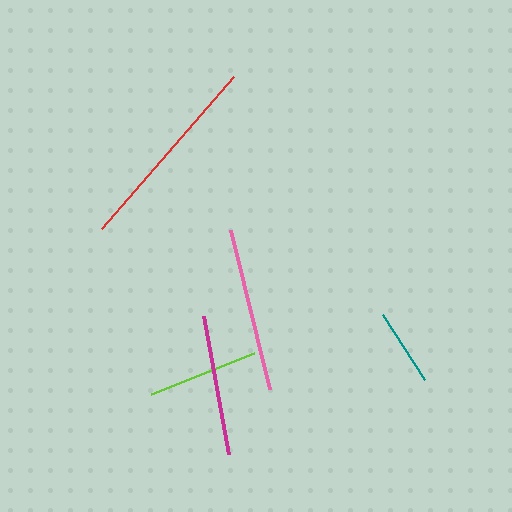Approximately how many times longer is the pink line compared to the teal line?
The pink line is approximately 2.1 times the length of the teal line.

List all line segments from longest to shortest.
From longest to shortest: red, pink, magenta, lime, teal.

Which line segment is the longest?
The red line is the longest at approximately 201 pixels.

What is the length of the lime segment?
The lime segment is approximately 111 pixels long.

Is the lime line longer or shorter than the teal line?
The lime line is longer than the teal line.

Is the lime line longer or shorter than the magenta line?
The magenta line is longer than the lime line.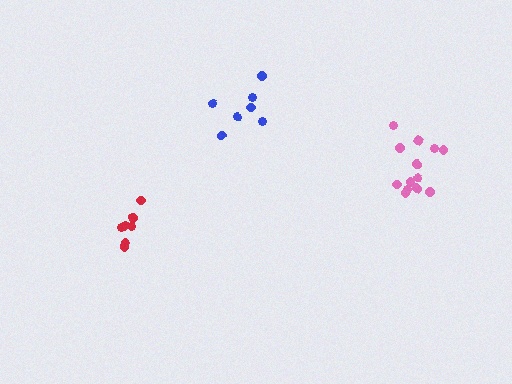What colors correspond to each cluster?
The clusters are colored: pink, red, blue.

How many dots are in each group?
Group 1: 13 dots, Group 2: 8 dots, Group 3: 7 dots (28 total).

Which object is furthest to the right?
The pink cluster is rightmost.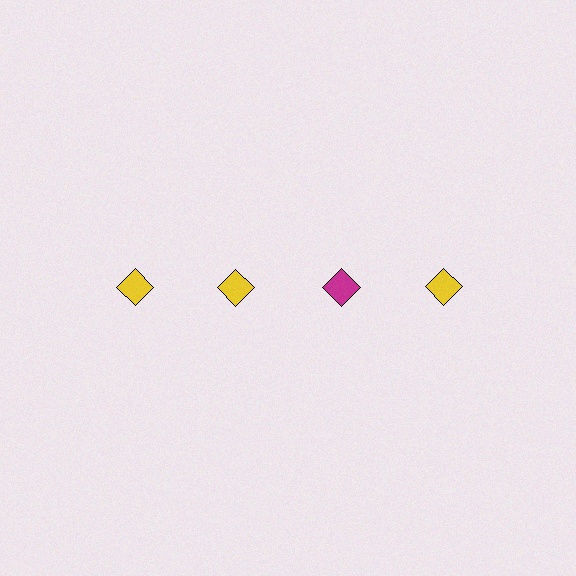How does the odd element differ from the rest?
It has a different color: magenta instead of yellow.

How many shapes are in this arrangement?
There are 4 shapes arranged in a grid pattern.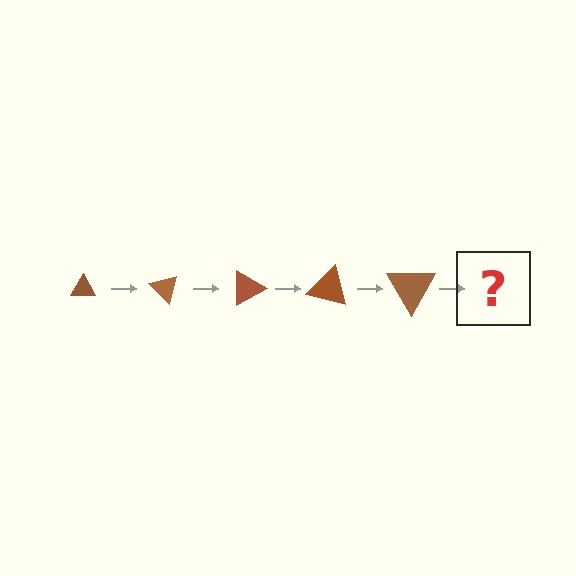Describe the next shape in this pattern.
It should be a triangle, larger than the previous one and rotated 225 degrees from the start.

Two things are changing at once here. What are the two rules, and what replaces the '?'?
The two rules are that the triangle grows larger each step and it rotates 45 degrees each step. The '?' should be a triangle, larger than the previous one and rotated 225 degrees from the start.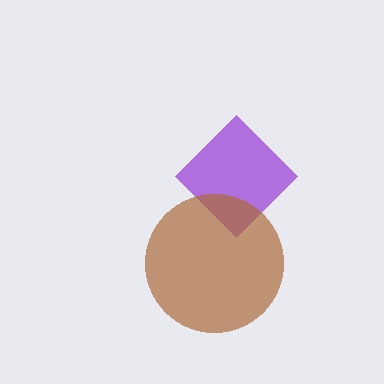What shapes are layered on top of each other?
The layered shapes are: a purple diamond, a brown circle.